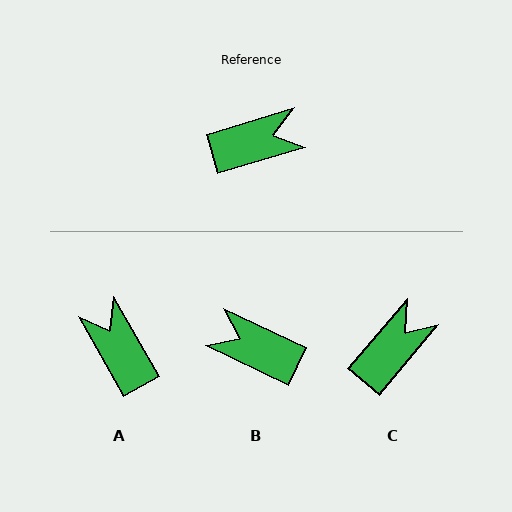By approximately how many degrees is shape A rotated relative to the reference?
Approximately 103 degrees counter-clockwise.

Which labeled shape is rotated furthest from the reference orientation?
B, about 138 degrees away.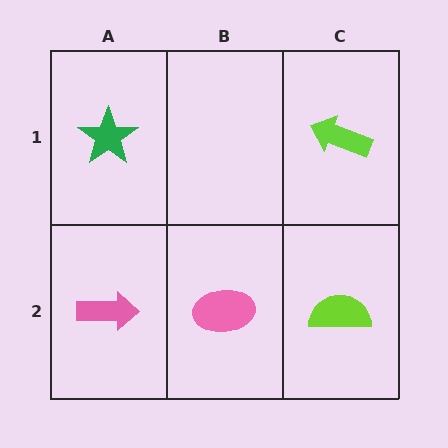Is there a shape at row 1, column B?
No, that cell is empty.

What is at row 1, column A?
A green star.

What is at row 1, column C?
A lime arrow.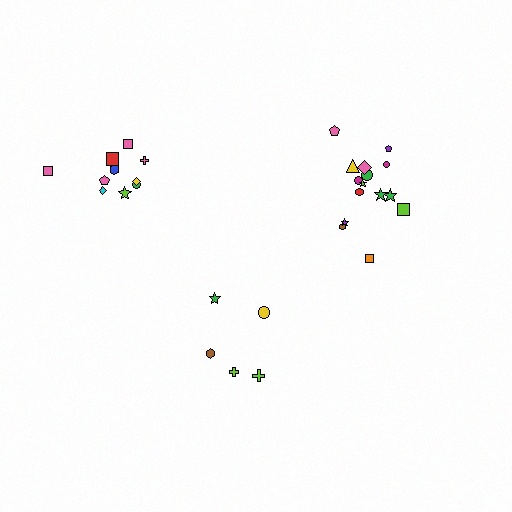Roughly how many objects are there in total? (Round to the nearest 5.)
Roughly 30 objects in total.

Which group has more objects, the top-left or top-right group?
The top-right group.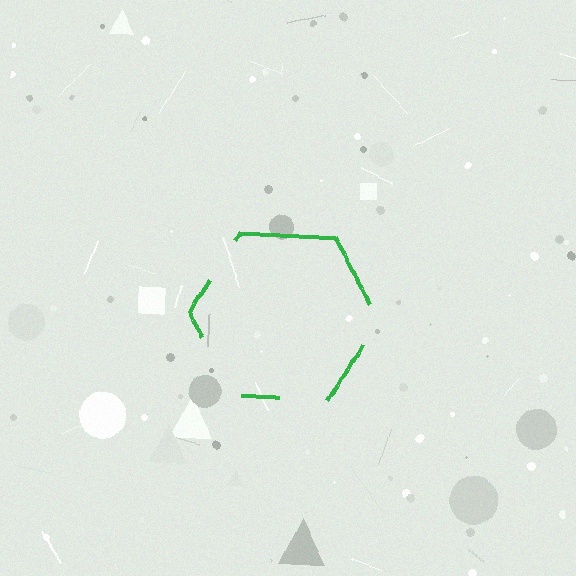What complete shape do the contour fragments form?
The contour fragments form a hexagon.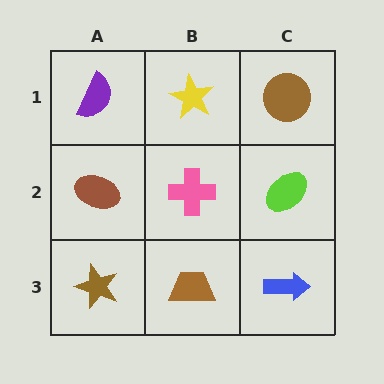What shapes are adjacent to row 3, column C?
A lime ellipse (row 2, column C), a brown trapezoid (row 3, column B).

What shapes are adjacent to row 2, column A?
A purple semicircle (row 1, column A), a brown star (row 3, column A), a pink cross (row 2, column B).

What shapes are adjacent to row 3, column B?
A pink cross (row 2, column B), a brown star (row 3, column A), a blue arrow (row 3, column C).